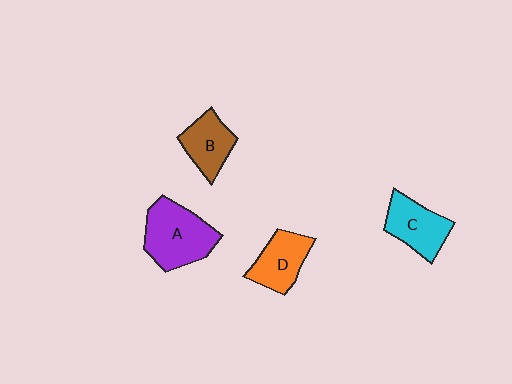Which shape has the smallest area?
Shape B (brown).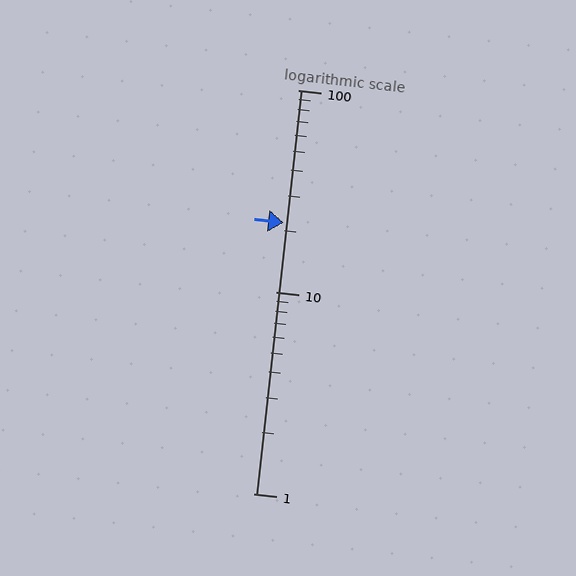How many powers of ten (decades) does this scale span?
The scale spans 2 decades, from 1 to 100.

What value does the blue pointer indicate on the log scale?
The pointer indicates approximately 22.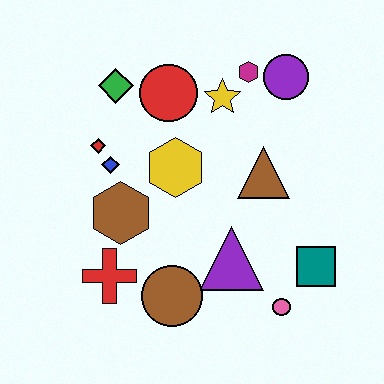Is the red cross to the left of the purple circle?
Yes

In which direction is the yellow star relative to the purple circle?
The yellow star is to the left of the purple circle.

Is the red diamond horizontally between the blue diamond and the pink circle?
No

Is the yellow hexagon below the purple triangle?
No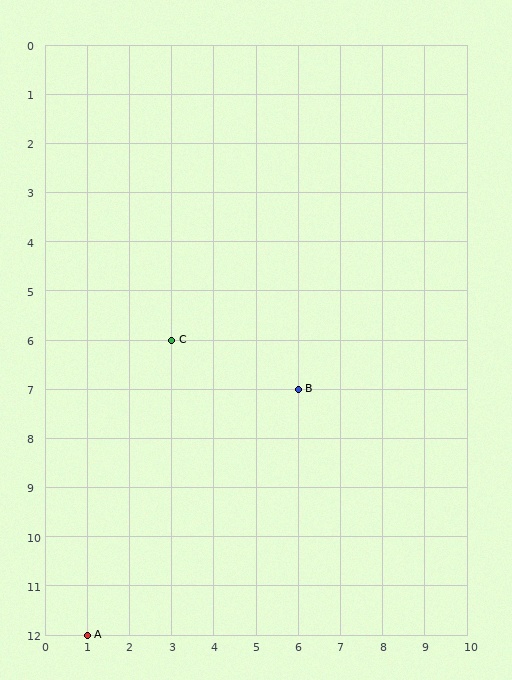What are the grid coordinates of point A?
Point A is at grid coordinates (1, 12).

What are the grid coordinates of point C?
Point C is at grid coordinates (3, 6).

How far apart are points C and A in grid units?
Points C and A are 2 columns and 6 rows apart (about 6.3 grid units diagonally).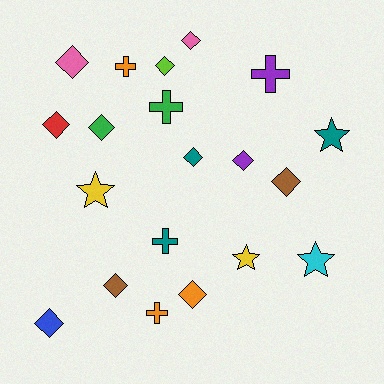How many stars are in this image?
There are 4 stars.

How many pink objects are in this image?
There are 2 pink objects.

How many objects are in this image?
There are 20 objects.